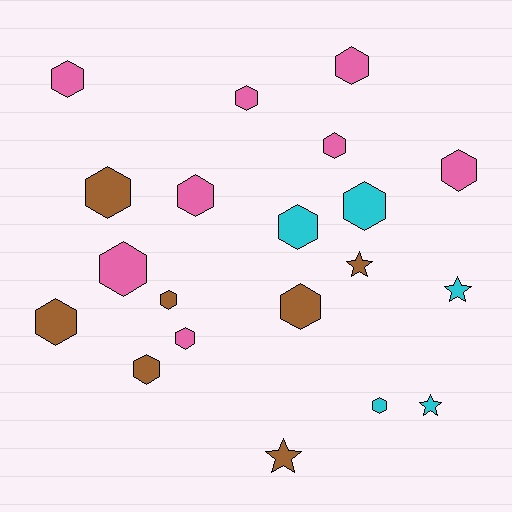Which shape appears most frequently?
Hexagon, with 16 objects.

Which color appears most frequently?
Pink, with 8 objects.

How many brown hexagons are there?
There are 5 brown hexagons.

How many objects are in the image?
There are 20 objects.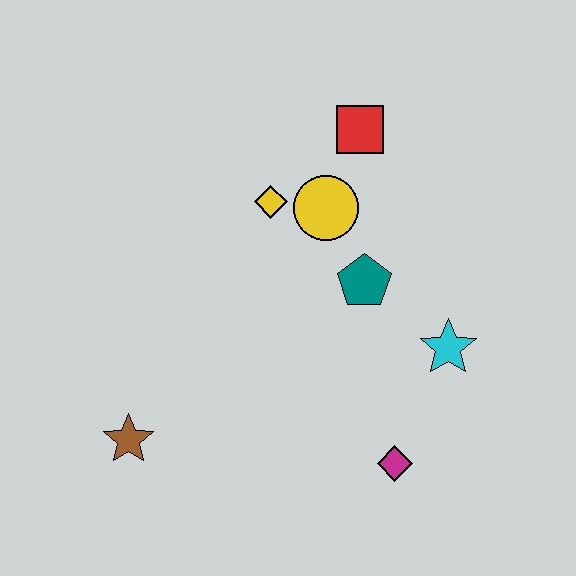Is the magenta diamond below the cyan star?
Yes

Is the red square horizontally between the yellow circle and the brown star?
No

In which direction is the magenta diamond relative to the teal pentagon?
The magenta diamond is below the teal pentagon.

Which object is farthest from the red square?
The brown star is farthest from the red square.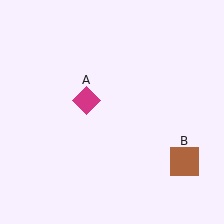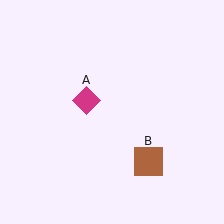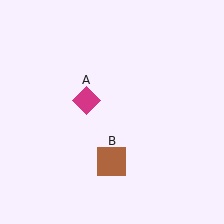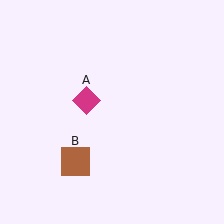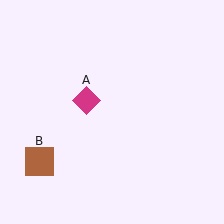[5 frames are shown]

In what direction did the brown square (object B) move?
The brown square (object B) moved left.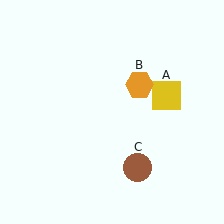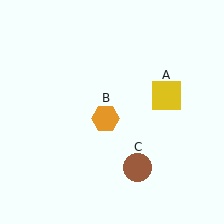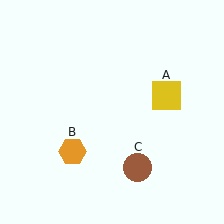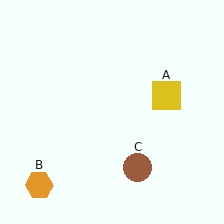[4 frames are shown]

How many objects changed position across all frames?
1 object changed position: orange hexagon (object B).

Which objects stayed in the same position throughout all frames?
Yellow square (object A) and brown circle (object C) remained stationary.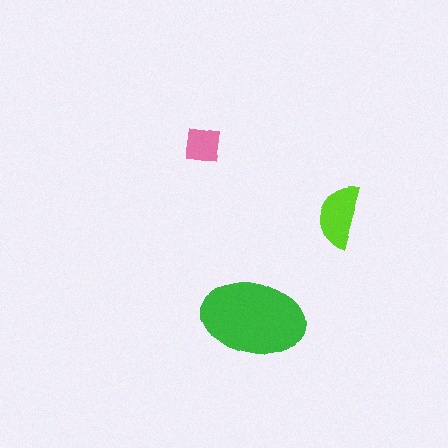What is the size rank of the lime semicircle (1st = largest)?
2nd.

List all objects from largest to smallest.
The green ellipse, the lime semicircle, the pink square.